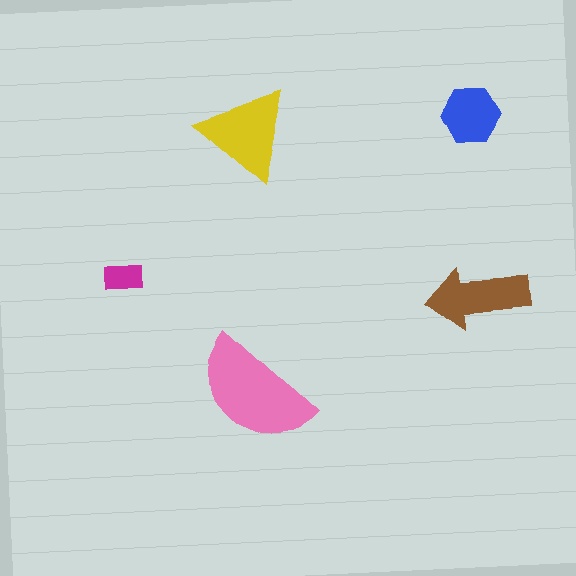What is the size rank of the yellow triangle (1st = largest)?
2nd.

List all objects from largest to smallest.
The pink semicircle, the yellow triangle, the brown arrow, the blue hexagon, the magenta rectangle.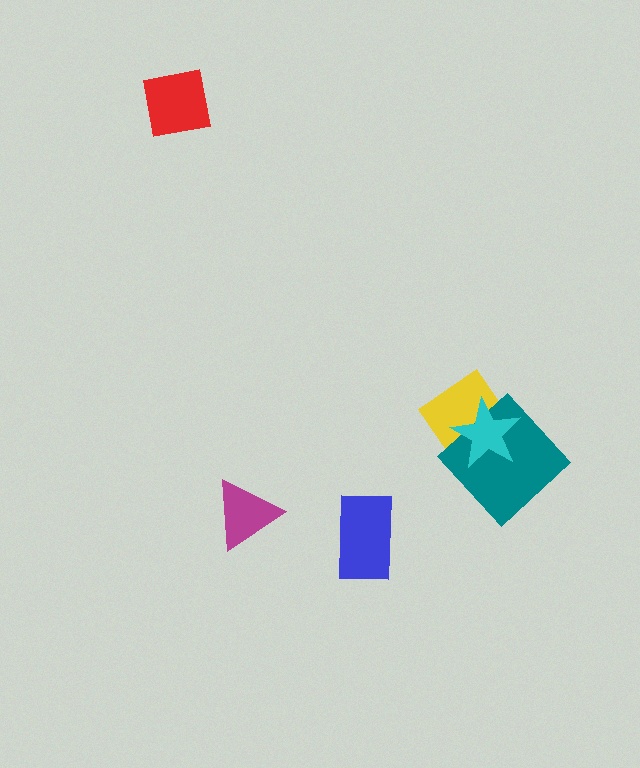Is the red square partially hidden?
No, no other shape covers it.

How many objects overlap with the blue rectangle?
0 objects overlap with the blue rectangle.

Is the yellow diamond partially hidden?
Yes, it is partially covered by another shape.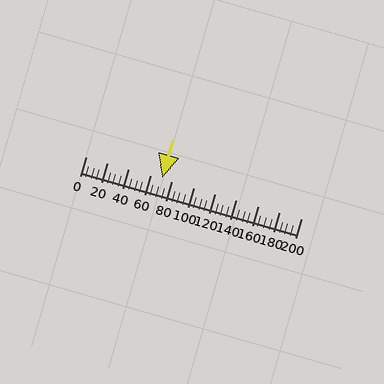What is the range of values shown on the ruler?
The ruler shows values from 0 to 200.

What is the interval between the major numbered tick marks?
The major tick marks are spaced 20 units apart.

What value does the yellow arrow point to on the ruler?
The yellow arrow points to approximately 71.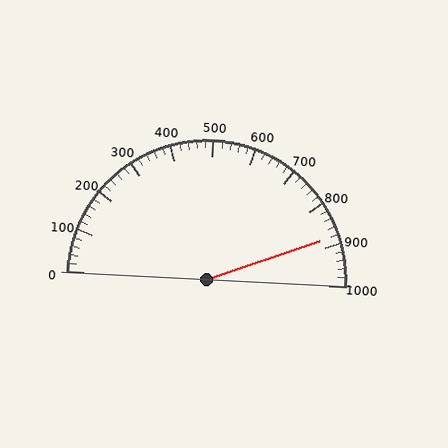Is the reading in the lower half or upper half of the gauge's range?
The reading is in the upper half of the range (0 to 1000).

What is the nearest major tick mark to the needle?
The nearest major tick mark is 900.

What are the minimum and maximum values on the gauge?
The gauge ranges from 0 to 1000.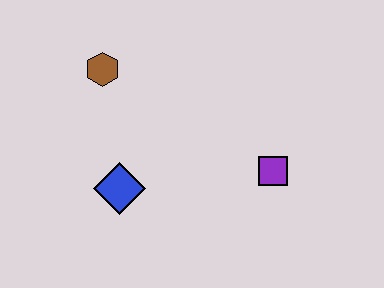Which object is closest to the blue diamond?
The brown hexagon is closest to the blue diamond.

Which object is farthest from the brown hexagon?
The purple square is farthest from the brown hexagon.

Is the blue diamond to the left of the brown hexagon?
No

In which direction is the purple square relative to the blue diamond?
The purple square is to the right of the blue diamond.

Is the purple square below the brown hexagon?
Yes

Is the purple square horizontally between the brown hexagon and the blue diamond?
No